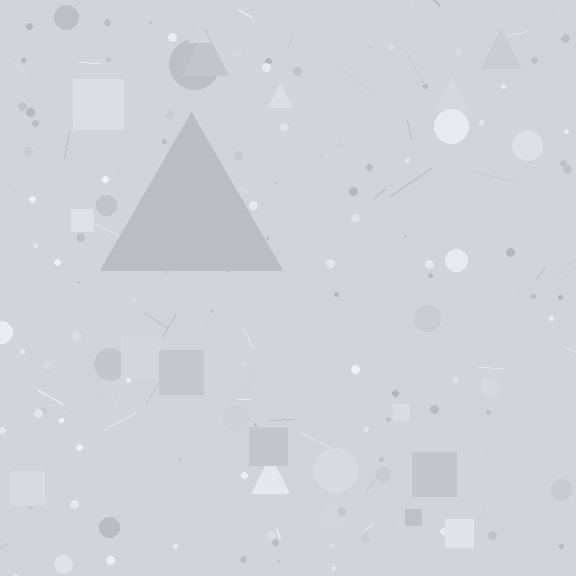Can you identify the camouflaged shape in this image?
The camouflaged shape is a triangle.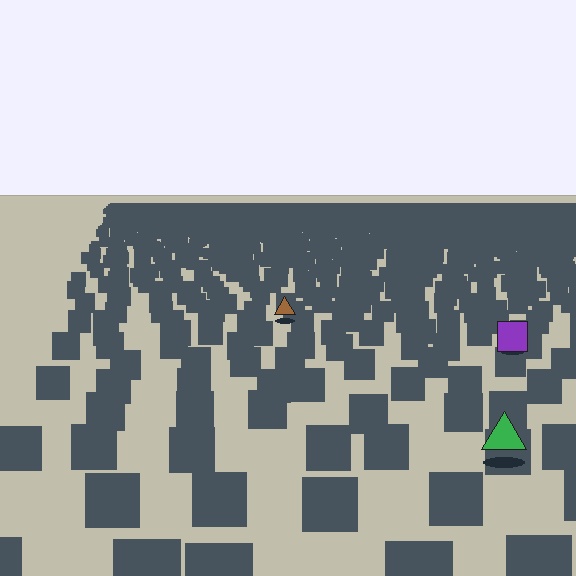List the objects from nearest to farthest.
From nearest to farthest: the green triangle, the purple square, the brown triangle.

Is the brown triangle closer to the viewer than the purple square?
No. The purple square is closer — you can tell from the texture gradient: the ground texture is coarser near it.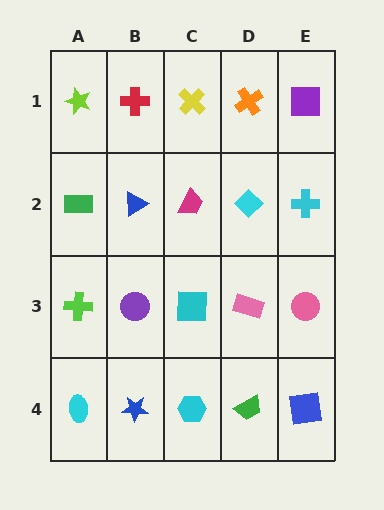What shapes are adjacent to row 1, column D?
A cyan diamond (row 2, column D), a yellow cross (row 1, column C), a purple square (row 1, column E).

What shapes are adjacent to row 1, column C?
A magenta trapezoid (row 2, column C), a red cross (row 1, column B), an orange cross (row 1, column D).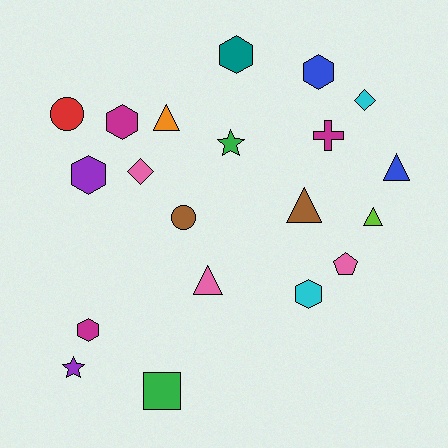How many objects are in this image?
There are 20 objects.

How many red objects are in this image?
There is 1 red object.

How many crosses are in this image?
There is 1 cross.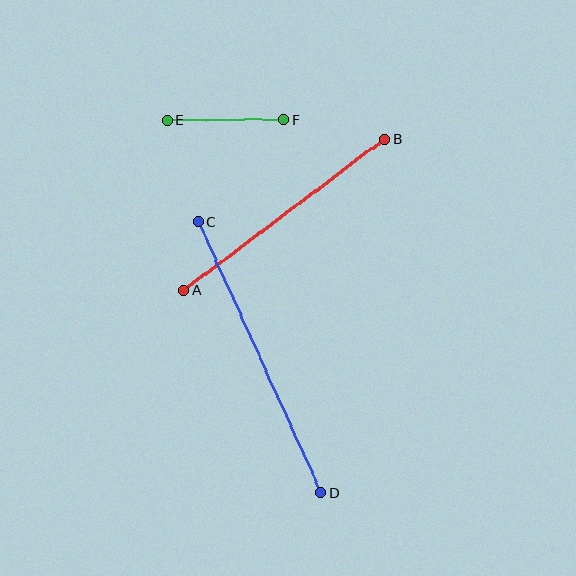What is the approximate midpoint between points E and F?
The midpoint is at approximately (225, 120) pixels.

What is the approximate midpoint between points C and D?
The midpoint is at approximately (260, 357) pixels.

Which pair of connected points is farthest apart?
Points C and D are farthest apart.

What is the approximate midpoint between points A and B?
The midpoint is at approximately (284, 215) pixels.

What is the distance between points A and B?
The distance is approximately 251 pixels.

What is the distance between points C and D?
The distance is approximately 297 pixels.